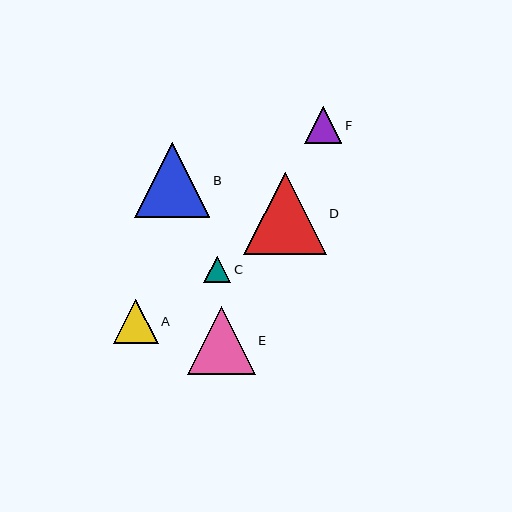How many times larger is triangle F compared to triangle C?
Triangle F is approximately 1.4 times the size of triangle C.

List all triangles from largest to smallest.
From largest to smallest: D, B, E, A, F, C.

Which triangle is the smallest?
Triangle C is the smallest with a size of approximately 27 pixels.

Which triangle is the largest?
Triangle D is the largest with a size of approximately 82 pixels.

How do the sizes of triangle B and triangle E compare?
Triangle B and triangle E are approximately the same size.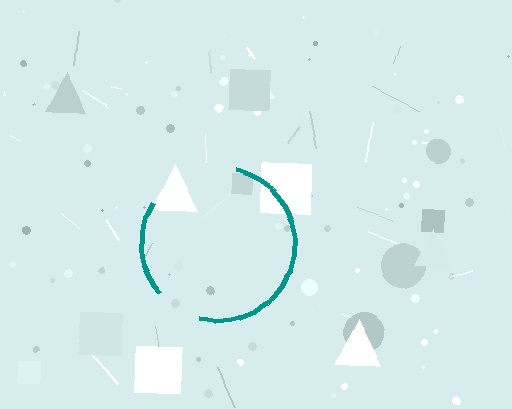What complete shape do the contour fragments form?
The contour fragments form a circle.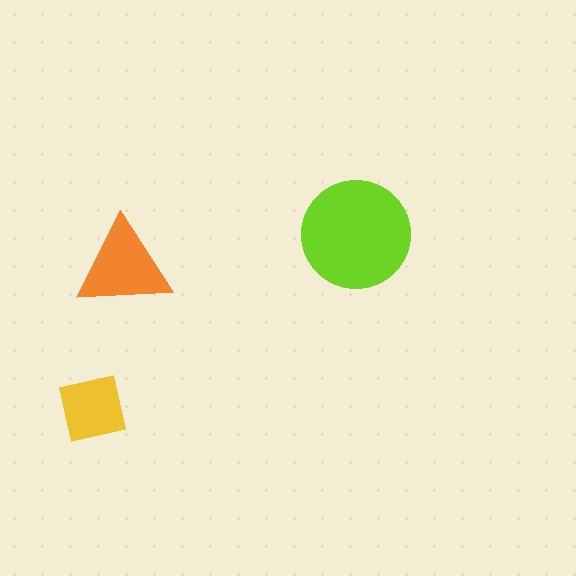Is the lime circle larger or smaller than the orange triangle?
Larger.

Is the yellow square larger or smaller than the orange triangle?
Smaller.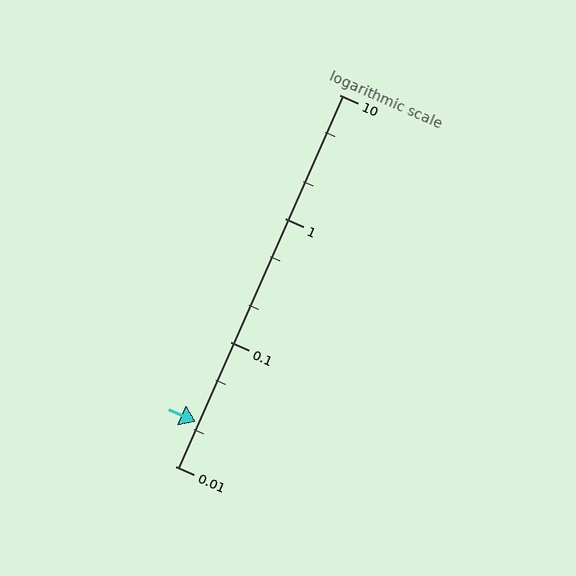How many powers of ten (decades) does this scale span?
The scale spans 3 decades, from 0.01 to 10.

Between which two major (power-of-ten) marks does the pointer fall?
The pointer is between 0.01 and 0.1.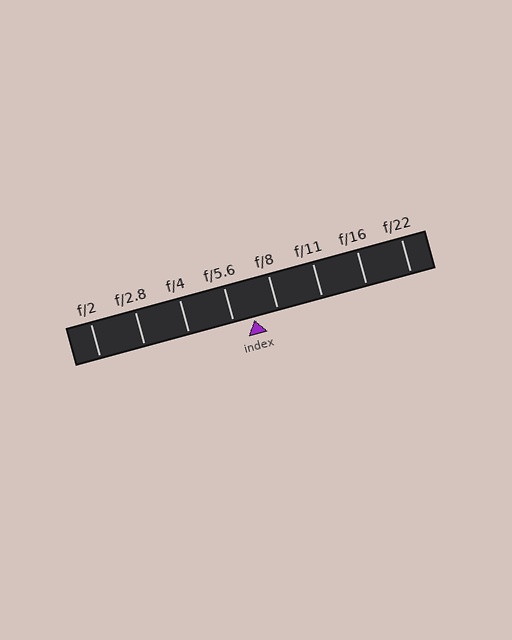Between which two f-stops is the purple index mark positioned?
The index mark is between f/5.6 and f/8.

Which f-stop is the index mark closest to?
The index mark is closest to f/5.6.